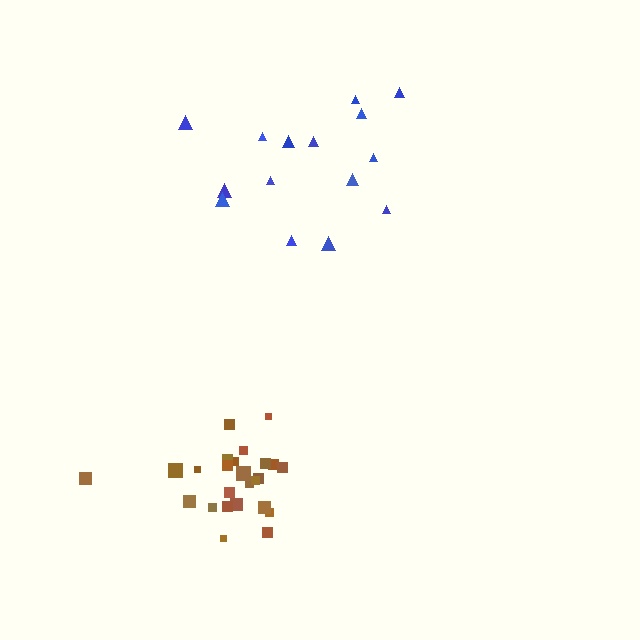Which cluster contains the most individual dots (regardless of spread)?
Brown (25).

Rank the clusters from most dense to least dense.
brown, blue.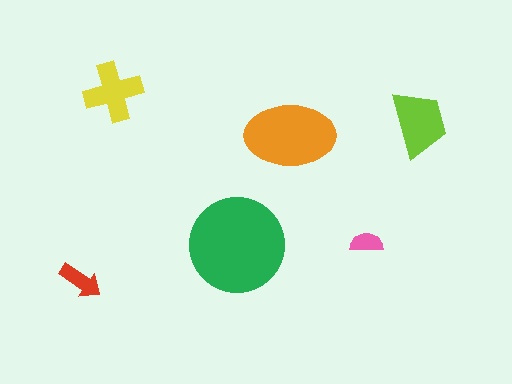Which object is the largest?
The green circle.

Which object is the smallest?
The pink semicircle.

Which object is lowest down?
The red arrow is bottommost.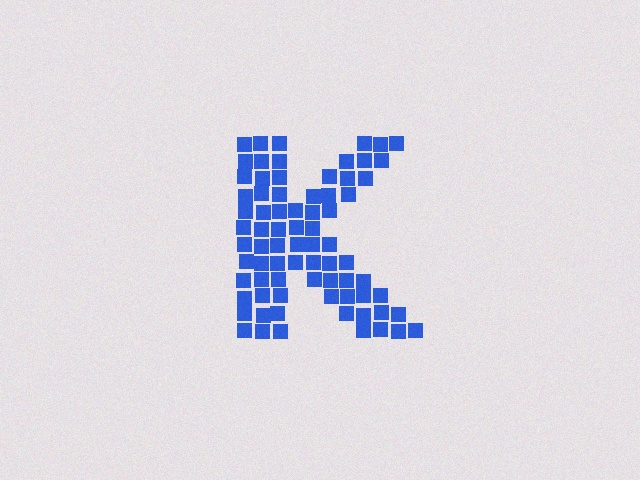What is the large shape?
The large shape is the letter K.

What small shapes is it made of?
It is made of small squares.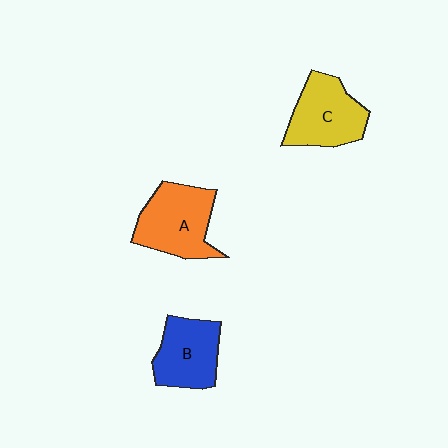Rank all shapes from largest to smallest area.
From largest to smallest: A (orange), C (yellow), B (blue).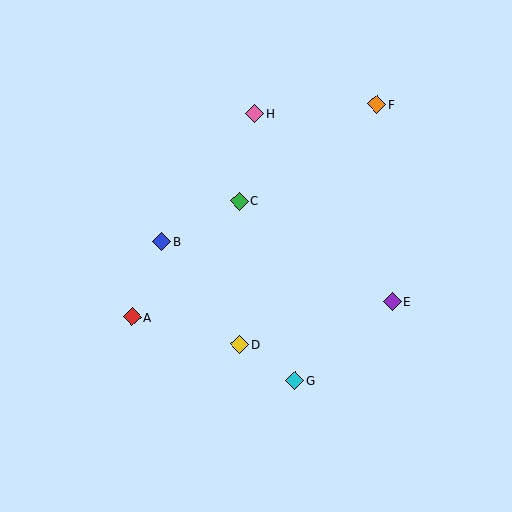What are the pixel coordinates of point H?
Point H is at (255, 114).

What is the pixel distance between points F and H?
The distance between F and H is 122 pixels.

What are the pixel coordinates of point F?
Point F is at (377, 105).